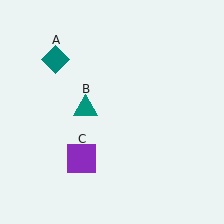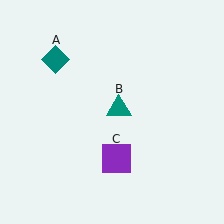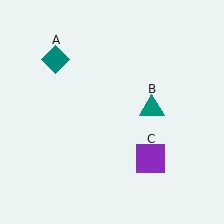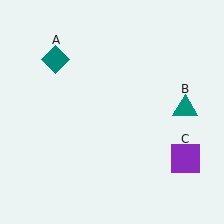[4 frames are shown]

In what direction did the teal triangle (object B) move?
The teal triangle (object B) moved right.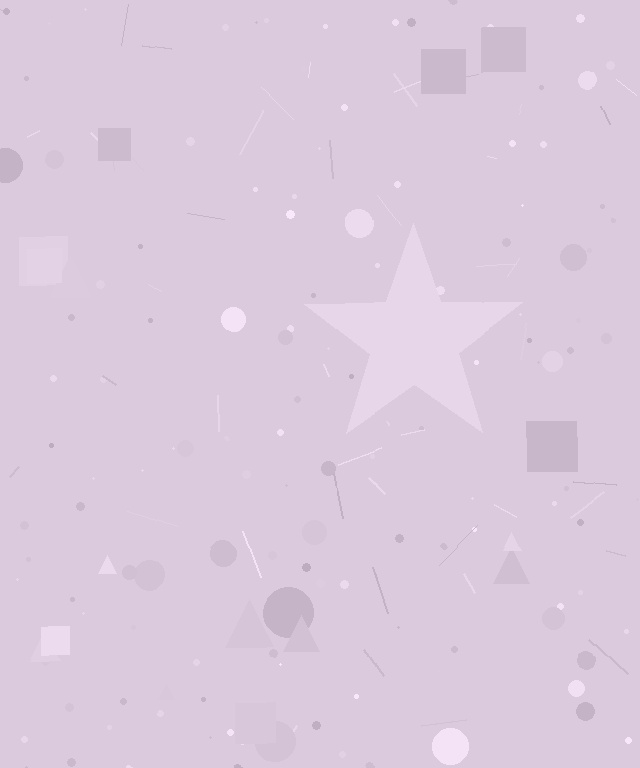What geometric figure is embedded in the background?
A star is embedded in the background.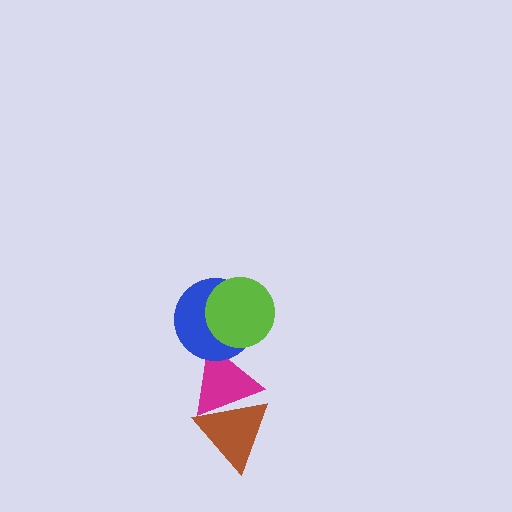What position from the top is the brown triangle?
The brown triangle is 4th from the top.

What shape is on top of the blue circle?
The lime circle is on top of the blue circle.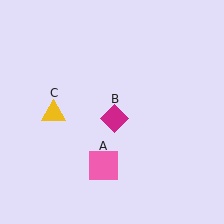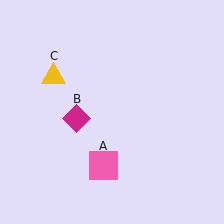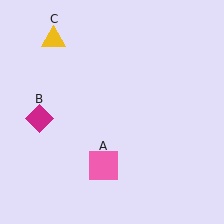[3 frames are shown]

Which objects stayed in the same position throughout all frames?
Pink square (object A) remained stationary.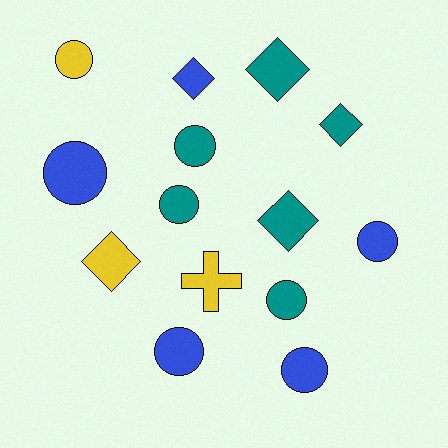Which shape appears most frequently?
Circle, with 8 objects.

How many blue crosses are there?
There are no blue crosses.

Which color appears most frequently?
Teal, with 6 objects.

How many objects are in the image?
There are 14 objects.